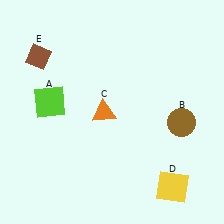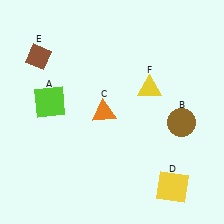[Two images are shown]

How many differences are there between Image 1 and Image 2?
There is 1 difference between the two images.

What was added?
A yellow triangle (F) was added in Image 2.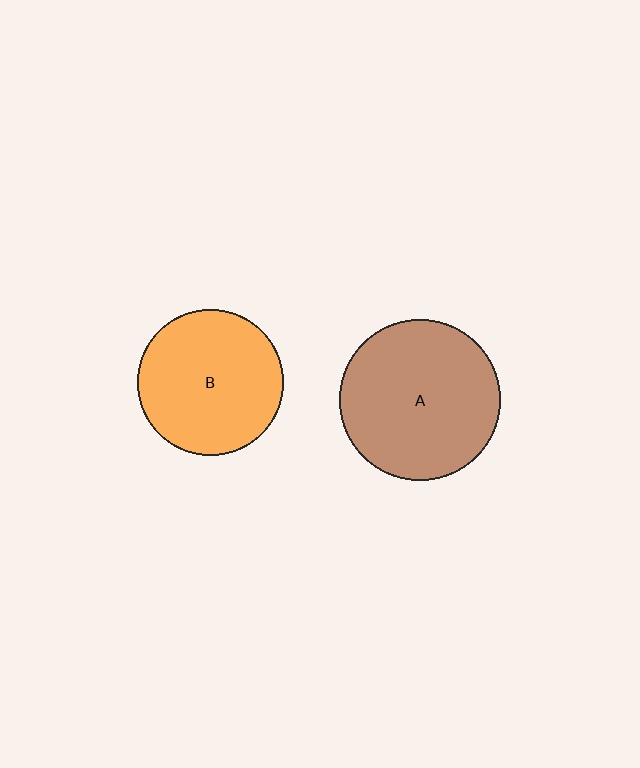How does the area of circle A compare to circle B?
Approximately 1.2 times.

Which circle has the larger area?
Circle A (brown).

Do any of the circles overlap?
No, none of the circles overlap.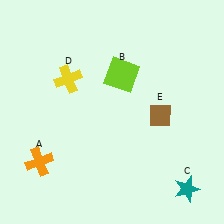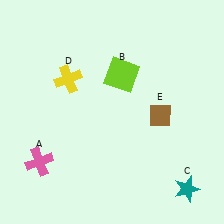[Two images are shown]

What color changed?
The cross (A) changed from orange in Image 1 to pink in Image 2.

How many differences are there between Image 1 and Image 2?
There is 1 difference between the two images.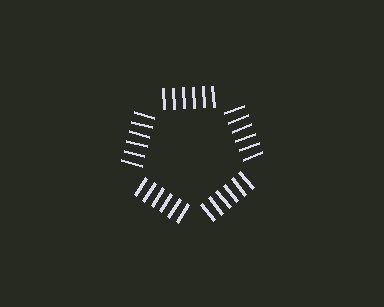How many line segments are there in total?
30 — 6 along each of the 5 edges.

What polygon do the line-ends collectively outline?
An illusory pentagon — the line segments terminate on its edges but no continuous stroke is drawn.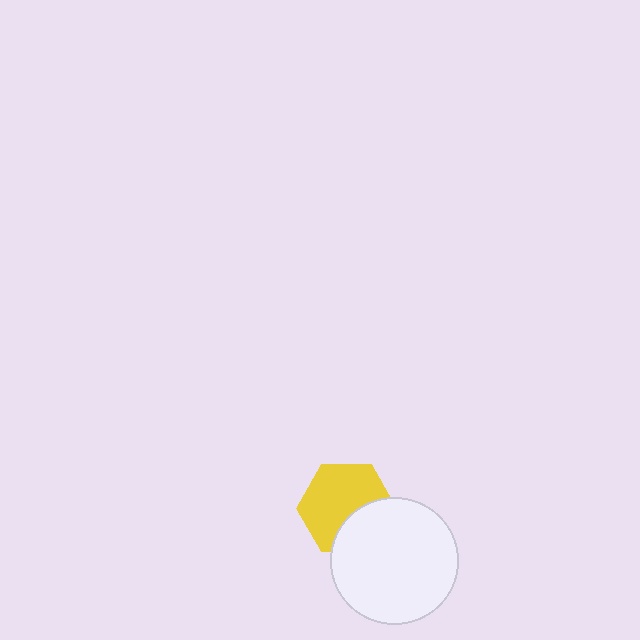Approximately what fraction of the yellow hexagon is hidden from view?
Roughly 33% of the yellow hexagon is hidden behind the white circle.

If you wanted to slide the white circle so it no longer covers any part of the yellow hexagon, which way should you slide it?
Slide it toward the lower-right — that is the most direct way to separate the two shapes.